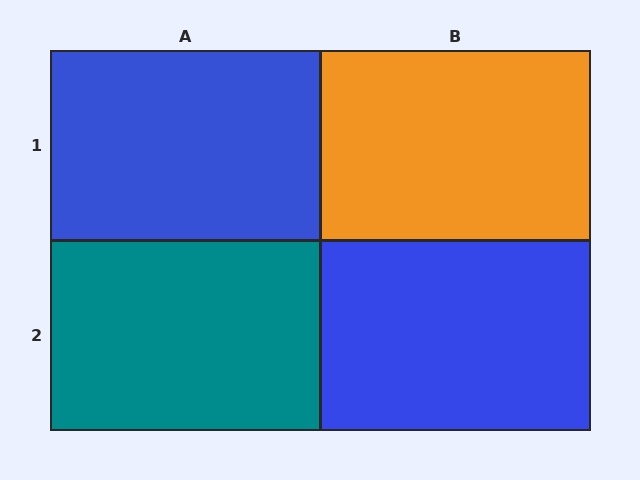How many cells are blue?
2 cells are blue.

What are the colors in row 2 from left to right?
Teal, blue.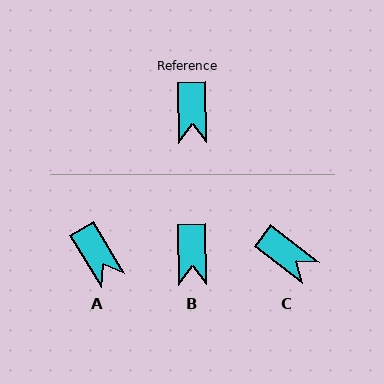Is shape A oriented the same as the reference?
No, it is off by about 30 degrees.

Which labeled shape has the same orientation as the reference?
B.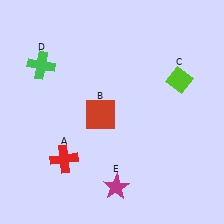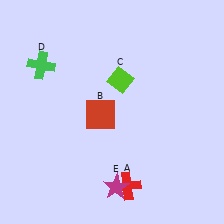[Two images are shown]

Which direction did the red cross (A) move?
The red cross (A) moved right.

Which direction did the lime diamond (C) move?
The lime diamond (C) moved left.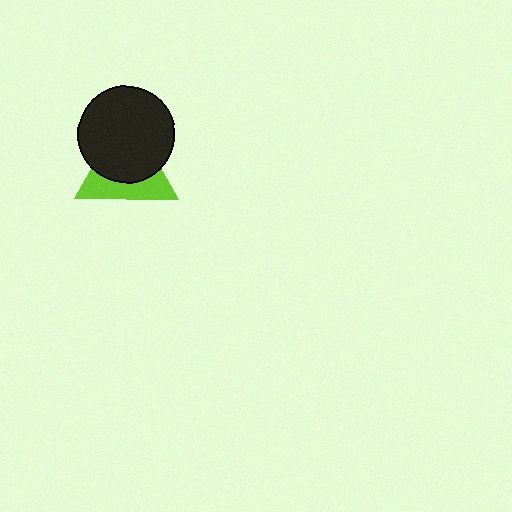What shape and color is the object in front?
The object in front is a black circle.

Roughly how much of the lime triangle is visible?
A small part of it is visible (roughly 42%).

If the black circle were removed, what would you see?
You would see the complete lime triangle.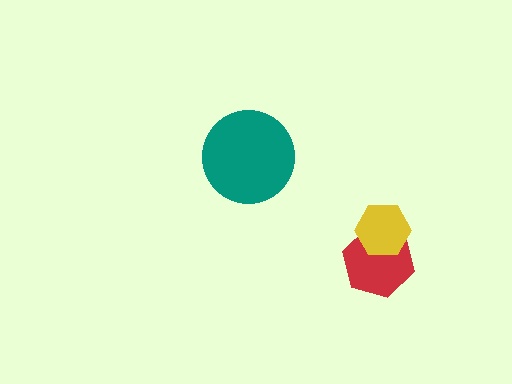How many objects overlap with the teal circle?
0 objects overlap with the teal circle.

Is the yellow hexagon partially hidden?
No, no other shape covers it.